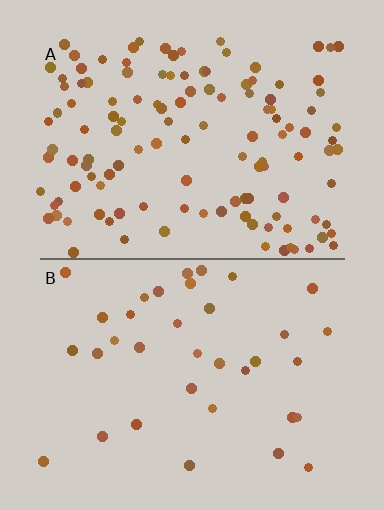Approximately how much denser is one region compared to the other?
Approximately 3.5× — region A over region B.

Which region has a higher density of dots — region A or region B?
A (the top).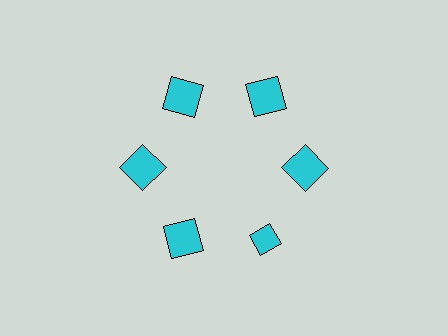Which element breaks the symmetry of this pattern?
The cyan diamond at roughly the 5 o'clock position breaks the symmetry. All other shapes are cyan squares.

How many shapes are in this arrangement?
There are 6 shapes arranged in a ring pattern.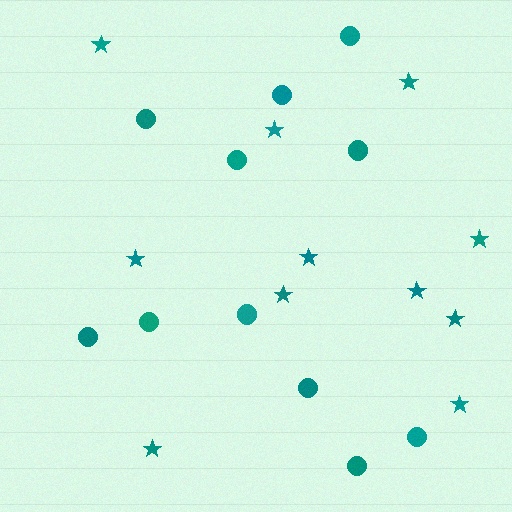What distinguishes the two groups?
There are 2 groups: one group of circles (11) and one group of stars (11).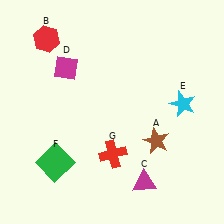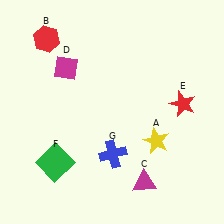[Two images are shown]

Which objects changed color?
A changed from brown to yellow. E changed from cyan to red. G changed from red to blue.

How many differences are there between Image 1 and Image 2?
There are 3 differences between the two images.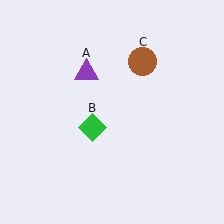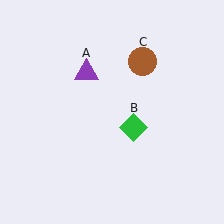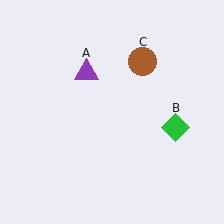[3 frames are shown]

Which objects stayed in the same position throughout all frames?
Purple triangle (object A) and brown circle (object C) remained stationary.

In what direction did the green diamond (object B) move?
The green diamond (object B) moved right.